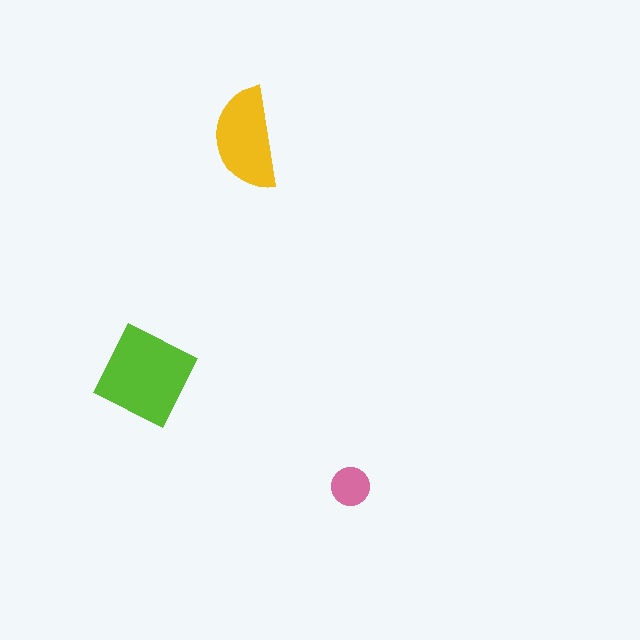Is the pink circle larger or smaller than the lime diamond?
Smaller.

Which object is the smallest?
The pink circle.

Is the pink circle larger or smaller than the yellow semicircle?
Smaller.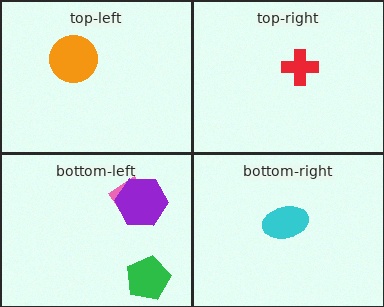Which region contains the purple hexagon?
The bottom-left region.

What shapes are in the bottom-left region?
The pink diamond, the green pentagon, the purple hexagon.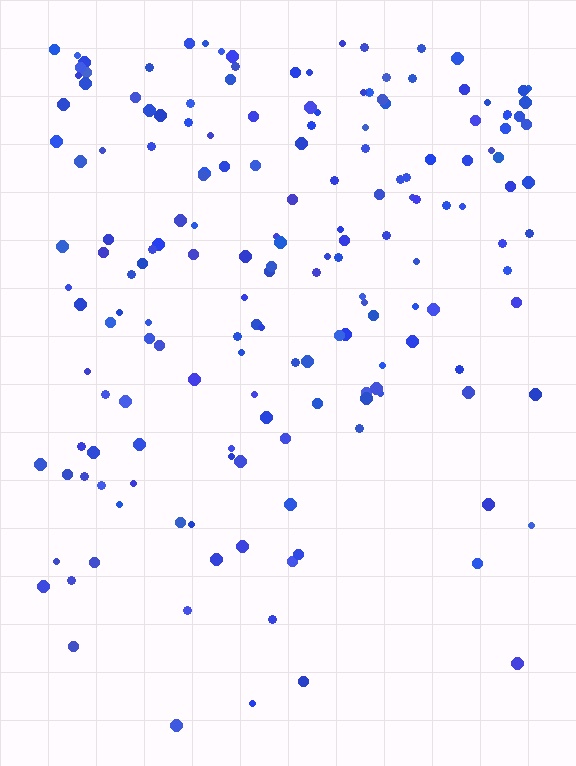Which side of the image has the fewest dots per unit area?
The bottom.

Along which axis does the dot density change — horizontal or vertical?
Vertical.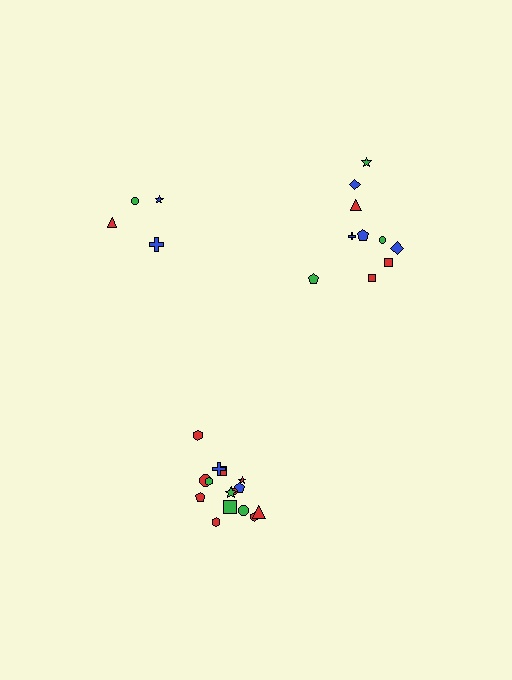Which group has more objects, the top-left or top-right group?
The top-right group.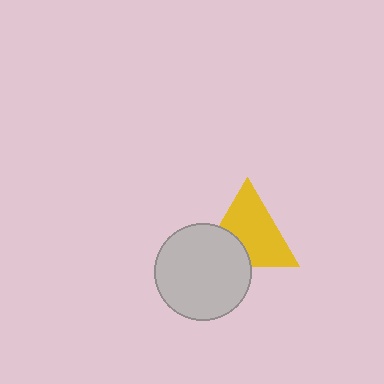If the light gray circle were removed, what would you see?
You would see the complete yellow triangle.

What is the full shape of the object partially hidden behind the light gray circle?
The partially hidden object is a yellow triangle.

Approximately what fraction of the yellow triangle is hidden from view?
Roughly 31% of the yellow triangle is hidden behind the light gray circle.